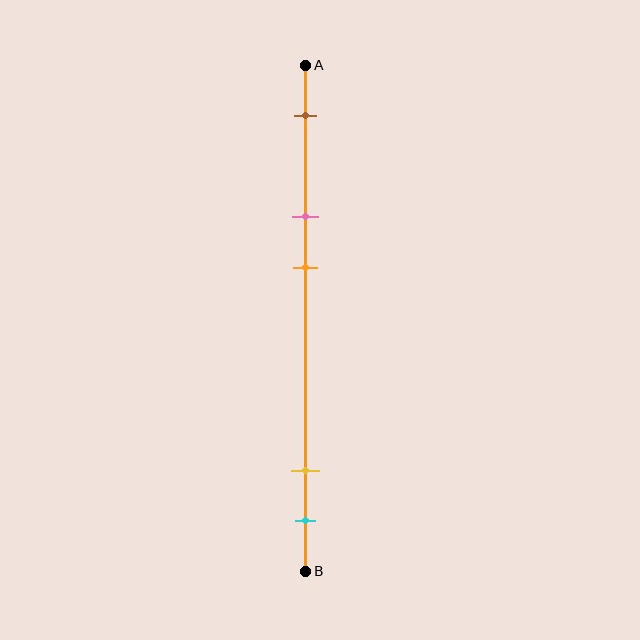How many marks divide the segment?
There are 5 marks dividing the segment.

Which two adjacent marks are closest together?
The yellow and cyan marks are the closest adjacent pair.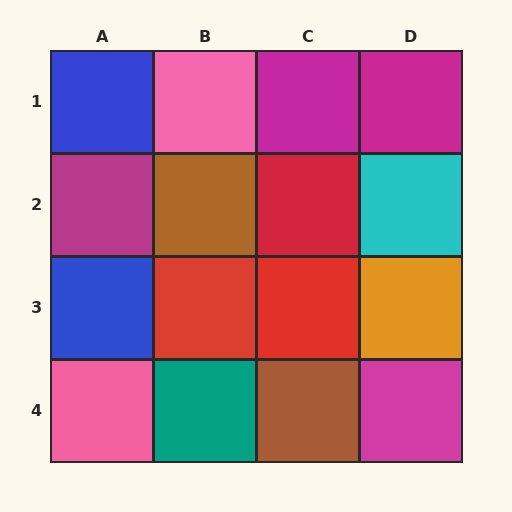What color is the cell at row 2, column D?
Cyan.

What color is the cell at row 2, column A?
Magenta.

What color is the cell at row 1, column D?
Magenta.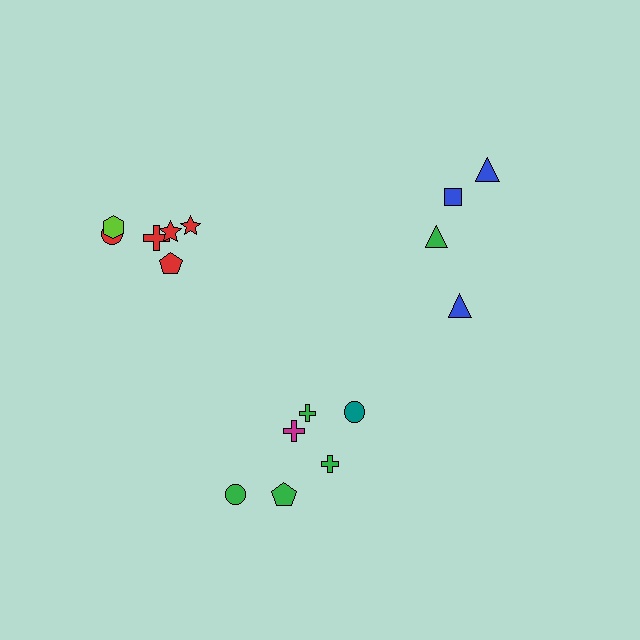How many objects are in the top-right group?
There are 4 objects.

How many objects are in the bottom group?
There are 6 objects.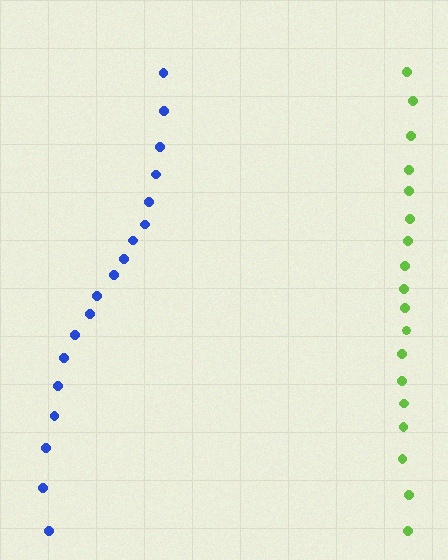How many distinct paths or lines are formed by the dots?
There are 2 distinct paths.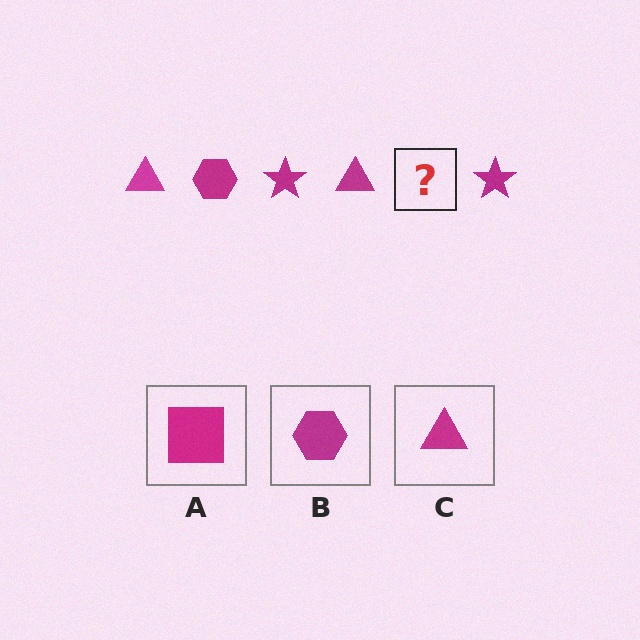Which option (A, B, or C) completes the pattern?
B.